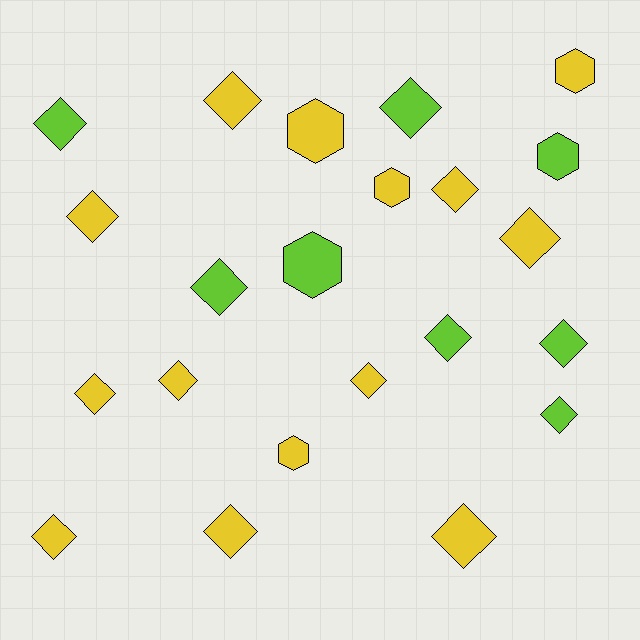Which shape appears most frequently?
Diamond, with 16 objects.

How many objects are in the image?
There are 22 objects.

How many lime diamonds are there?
There are 6 lime diamonds.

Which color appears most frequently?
Yellow, with 14 objects.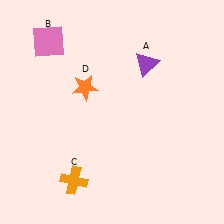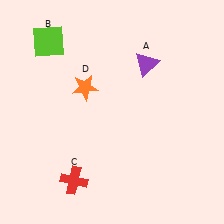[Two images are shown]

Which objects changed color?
B changed from pink to lime. C changed from orange to red.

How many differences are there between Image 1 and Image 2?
There are 2 differences between the two images.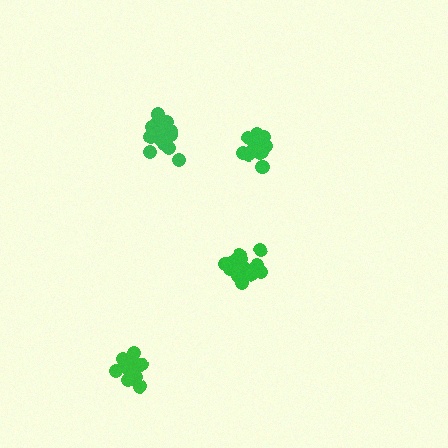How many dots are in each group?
Group 1: 15 dots, Group 2: 15 dots, Group 3: 19 dots, Group 4: 14 dots (63 total).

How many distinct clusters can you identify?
There are 4 distinct clusters.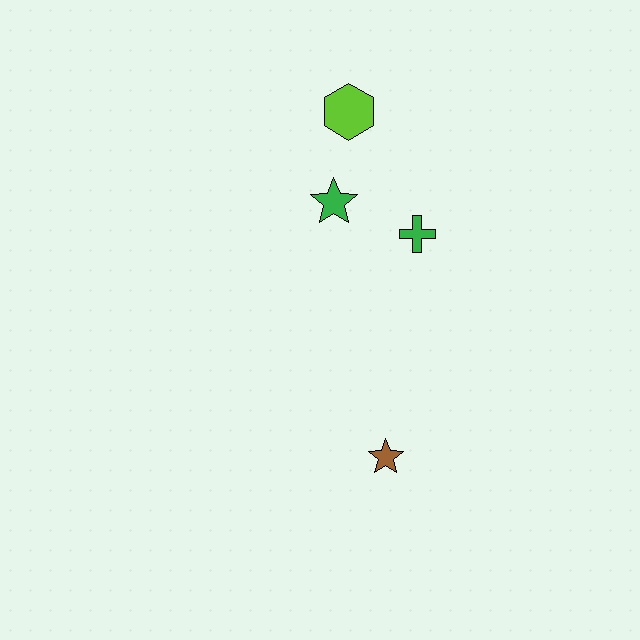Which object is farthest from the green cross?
The brown star is farthest from the green cross.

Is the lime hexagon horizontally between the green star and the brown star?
Yes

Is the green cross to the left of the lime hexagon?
No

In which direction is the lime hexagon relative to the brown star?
The lime hexagon is above the brown star.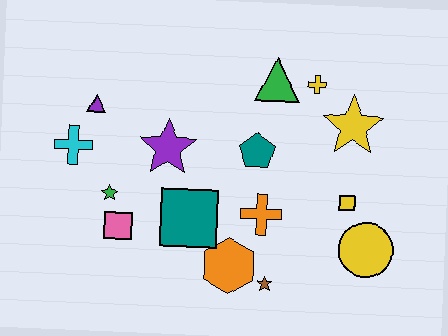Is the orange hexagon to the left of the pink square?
No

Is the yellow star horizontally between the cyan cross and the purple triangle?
No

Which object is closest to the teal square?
The orange hexagon is closest to the teal square.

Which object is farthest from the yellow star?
The cyan cross is farthest from the yellow star.